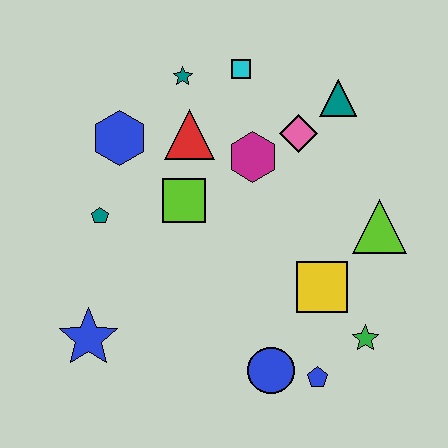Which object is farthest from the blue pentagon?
The teal star is farthest from the blue pentagon.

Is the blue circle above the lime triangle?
No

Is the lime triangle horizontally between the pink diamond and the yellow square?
No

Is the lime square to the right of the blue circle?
No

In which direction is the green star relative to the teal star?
The green star is below the teal star.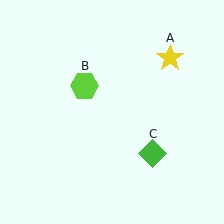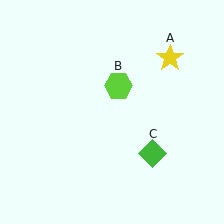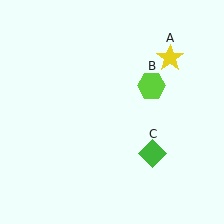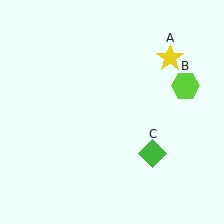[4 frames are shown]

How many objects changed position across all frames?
1 object changed position: lime hexagon (object B).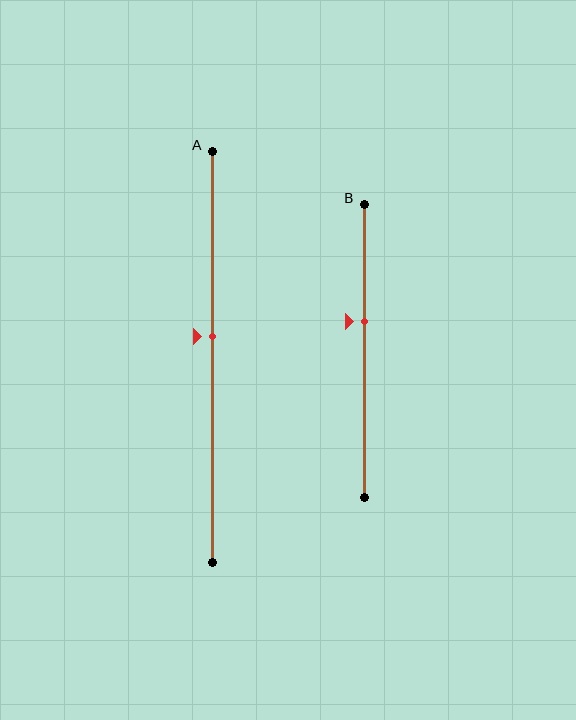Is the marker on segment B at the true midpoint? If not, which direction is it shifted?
No, the marker on segment B is shifted upward by about 10% of the segment length.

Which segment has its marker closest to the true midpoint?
Segment A has its marker closest to the true midpoint.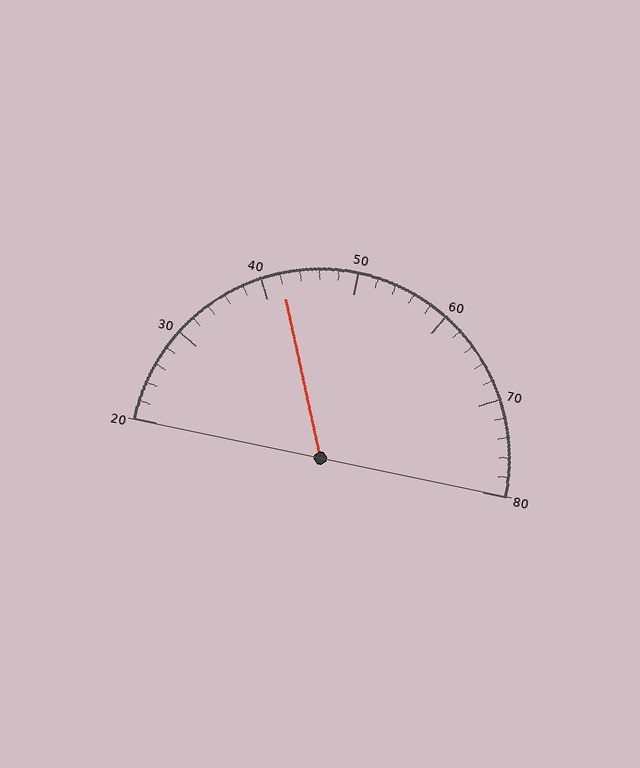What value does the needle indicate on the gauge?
The needle indicates approximately 42.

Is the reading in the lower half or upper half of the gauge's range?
The reading is in the lower half of the range (20 to 80).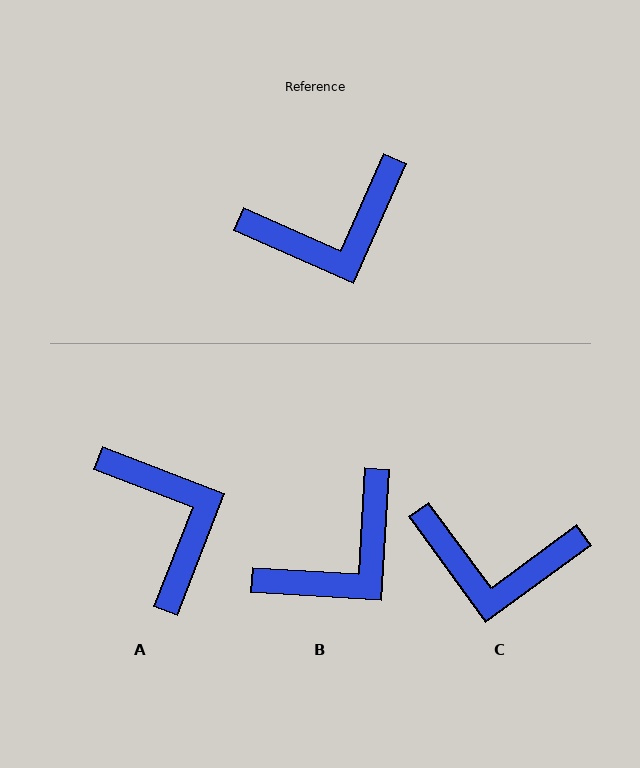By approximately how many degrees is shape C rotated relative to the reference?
Approximately 30 degrees clockwise.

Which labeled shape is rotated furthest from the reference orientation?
A, about 93 degrees away.